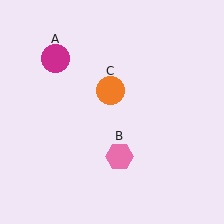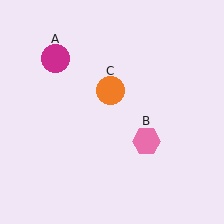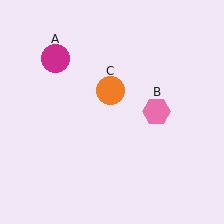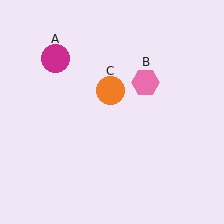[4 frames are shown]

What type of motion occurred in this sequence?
The pink hexagon (object B) rotated counterclockwise around the center of the scene.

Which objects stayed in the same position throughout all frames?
Magenta circle (object A) and orange circle (object C) remained stationary.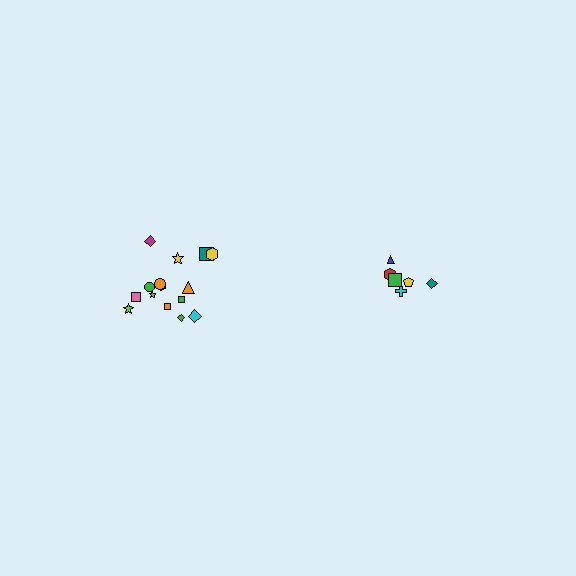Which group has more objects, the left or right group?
The left group.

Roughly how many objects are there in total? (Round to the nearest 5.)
Roughly 20 objects in total.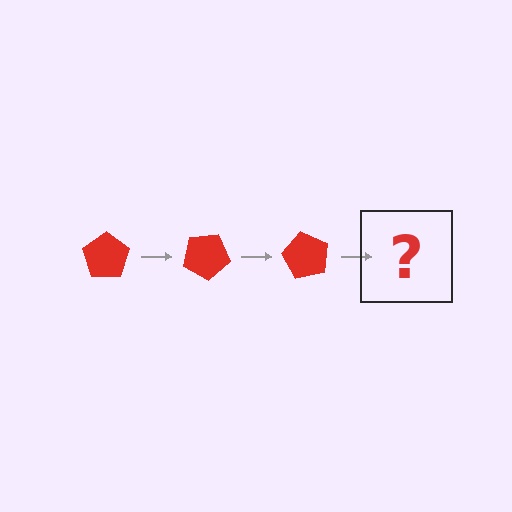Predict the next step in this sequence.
The next step is a red pentagon rotated 90 degrees.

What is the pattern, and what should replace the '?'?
The pattern is that the pentagon rotates 30 degrees each step. The '?' should be a red pentagon rotated 90 degrees.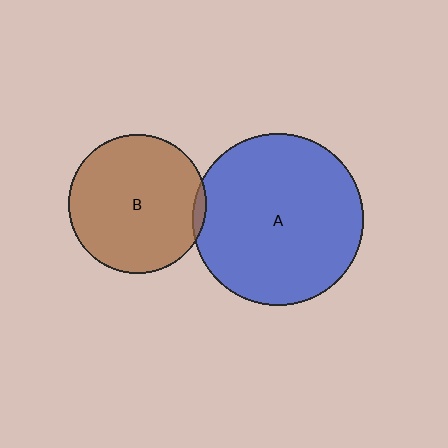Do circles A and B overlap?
Yes.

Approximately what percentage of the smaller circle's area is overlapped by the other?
Approximately 5%.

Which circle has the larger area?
Circle A (blue).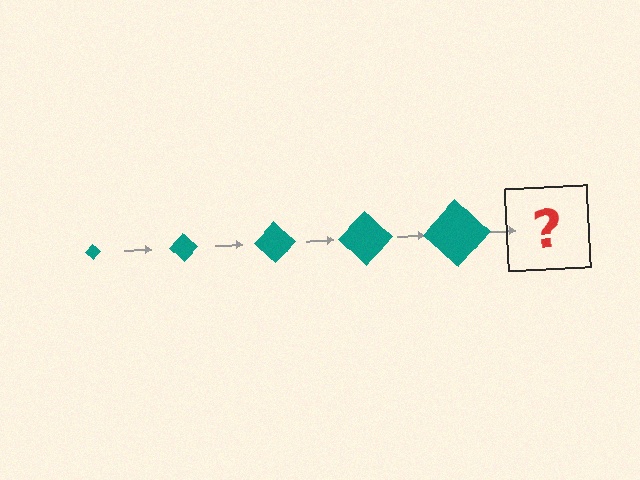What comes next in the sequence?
The next element should be a teal diamond, larger than the previous one.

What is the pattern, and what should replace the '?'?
The pattern is that the diamond gets progressively larger each step. The '?' should be a teal diamond, larger than the previous one.